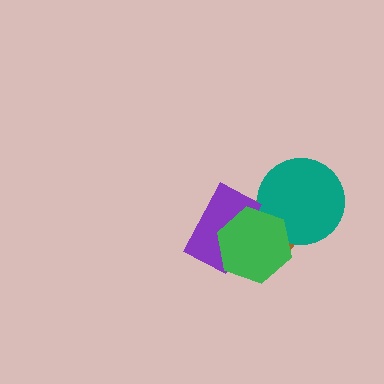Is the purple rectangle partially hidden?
Yes, it is partially covered by another shape.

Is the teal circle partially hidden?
Yes, it is partially covered by another shape.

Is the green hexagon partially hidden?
No, no other shape covers it.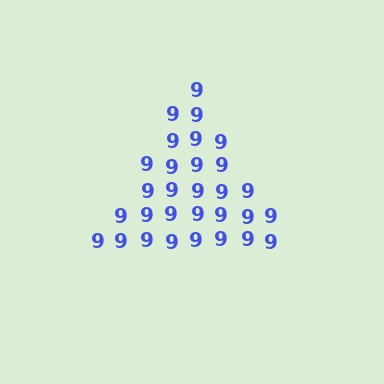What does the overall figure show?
The overall figure shows a triangle.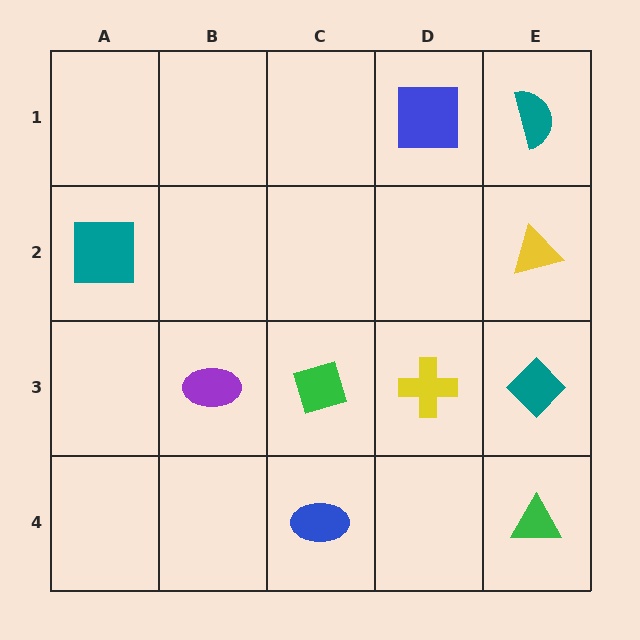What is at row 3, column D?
A yellow cross.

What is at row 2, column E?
A yellow triangle.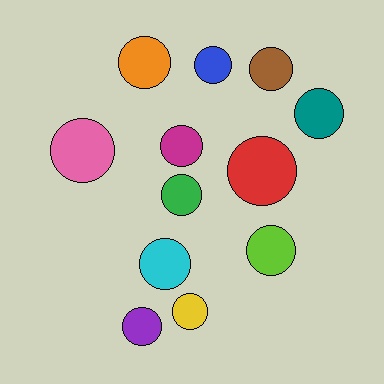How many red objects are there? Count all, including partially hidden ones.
There is 1 red object.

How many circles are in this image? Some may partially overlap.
There are 12 circles.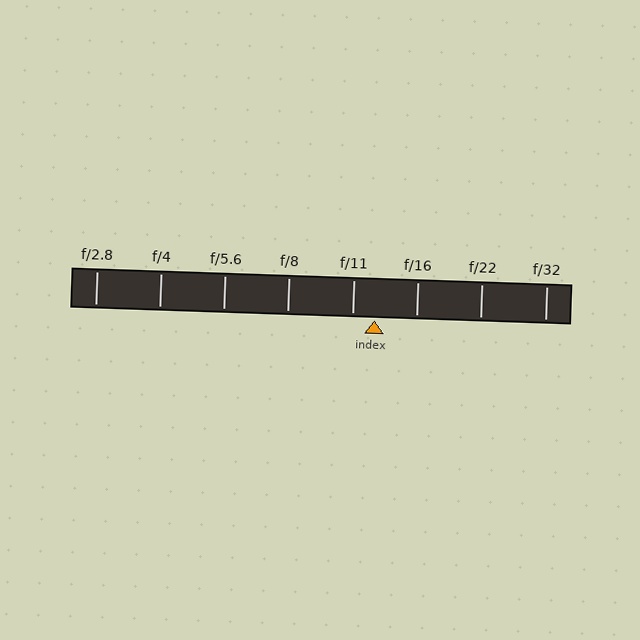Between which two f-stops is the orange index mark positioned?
The index mark is between f/11 and f/16.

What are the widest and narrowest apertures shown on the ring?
The widest aperture shown is f/2.8 and the narrowest is f/32.